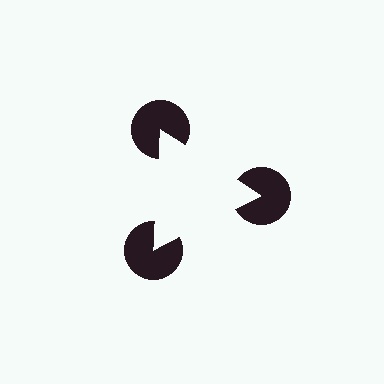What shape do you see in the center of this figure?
An illusory triangle — its edges are inferred from the aligned wedge cuts in the pac-man discs, not physically drawn.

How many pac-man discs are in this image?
There are 3 — one at each vertex of the illusory triangle.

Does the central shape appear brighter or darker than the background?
It typically appears slightly brighter than the background, even though no actual brightness change is drawn.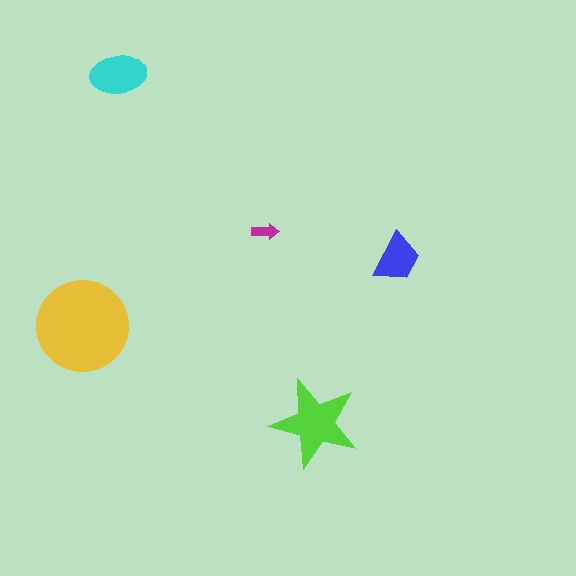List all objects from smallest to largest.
The magenta arrow, the blue trapezoid, the cyan ellipse, the lime star, the yellow circle.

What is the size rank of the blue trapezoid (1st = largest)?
4th.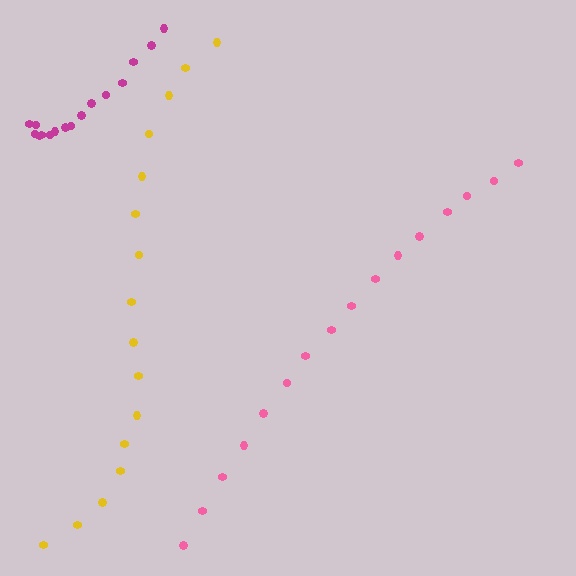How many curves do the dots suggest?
There are 3 distinct paths.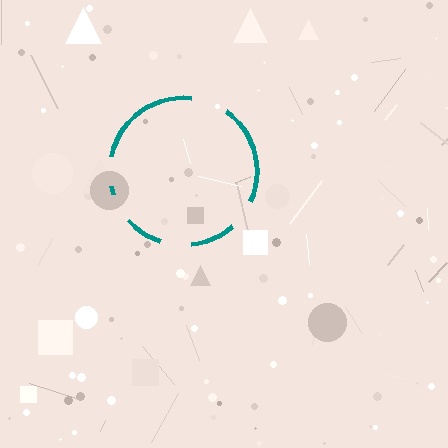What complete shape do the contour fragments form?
The contour fragments form a circle.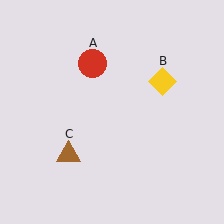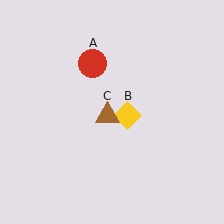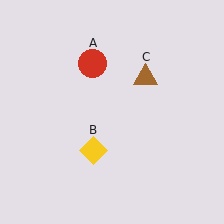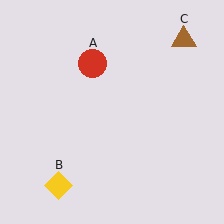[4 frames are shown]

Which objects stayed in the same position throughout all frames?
Red circle (object A) remained stationary.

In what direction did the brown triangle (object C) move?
The brown triangle (object C) moved up and to the right.